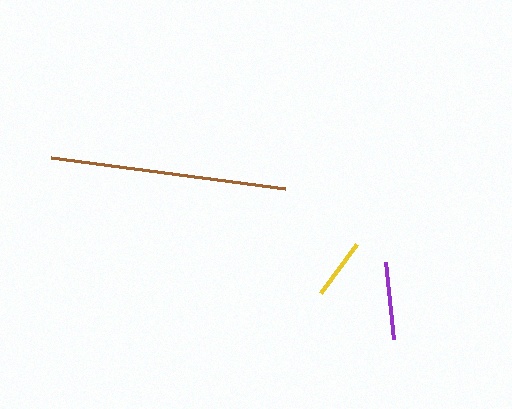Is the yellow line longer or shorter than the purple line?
The purple line is longer than the yellow line.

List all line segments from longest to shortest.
From longest to shortest: brown, purple, yellow.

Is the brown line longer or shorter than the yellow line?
The brown line is longer than the yellow line.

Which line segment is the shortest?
The yellow line is the shortest at approximately 61 pixels.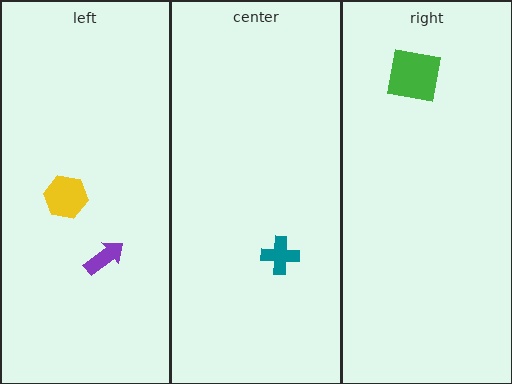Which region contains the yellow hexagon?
The left region.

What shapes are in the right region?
The green square.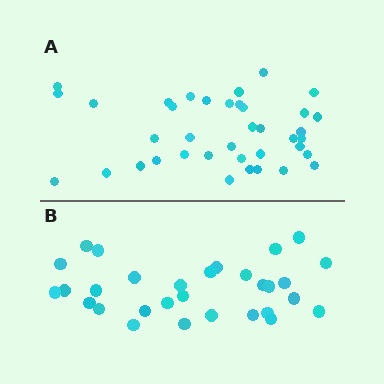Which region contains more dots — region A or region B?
Region A (the top region) has more dots.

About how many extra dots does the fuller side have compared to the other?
Region A has roughly 8 or so more dots than region B.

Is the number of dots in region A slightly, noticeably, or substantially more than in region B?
Region A has noticeably more, but not dramatically so. The ratio is roughly 1.3 to 1.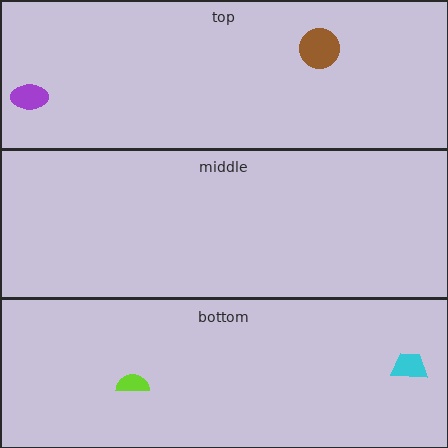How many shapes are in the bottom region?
2.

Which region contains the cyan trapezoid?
The bottom region.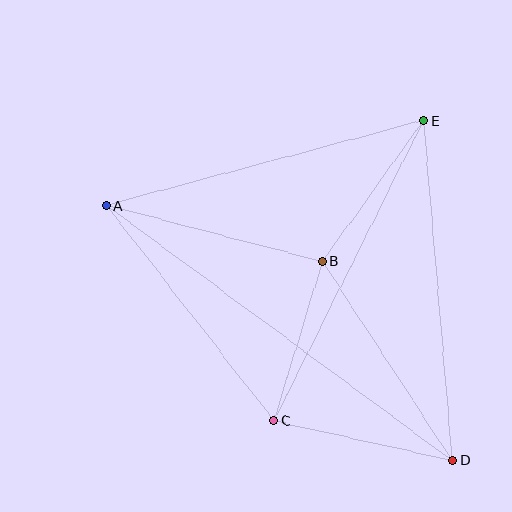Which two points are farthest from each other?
Points A and D are farthest from each other.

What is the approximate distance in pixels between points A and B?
The distance between A and B is approximately 223 pixels.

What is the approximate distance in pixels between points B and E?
The distance between B and E is approximately 174 pixels.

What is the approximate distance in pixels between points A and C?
The distance between A and C is approximately 273 pixels.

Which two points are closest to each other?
Points B and C are closest to each other.